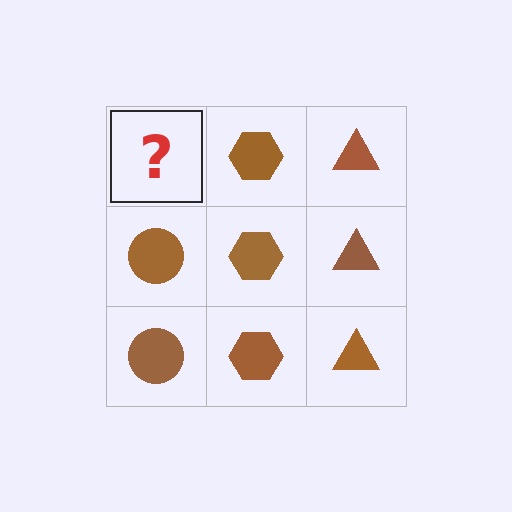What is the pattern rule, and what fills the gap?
The rule is that each column has a consistent shape. The gap should be filled with a brown circle.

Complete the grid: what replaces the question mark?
The question mark should be replaced with a brown circle.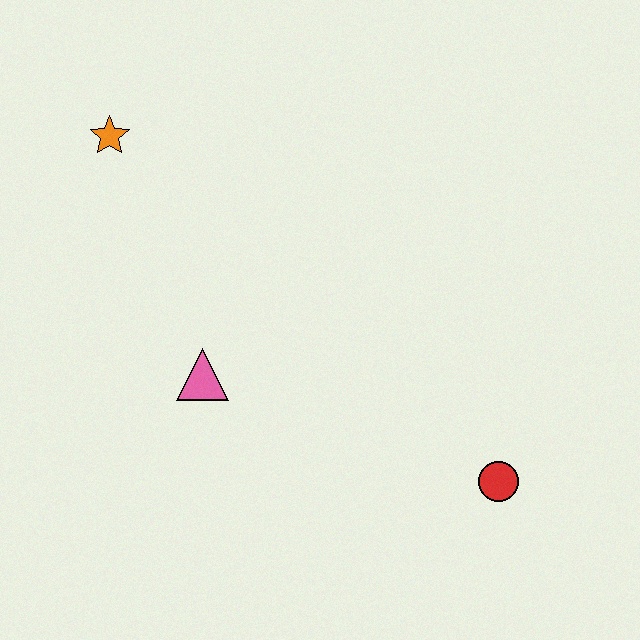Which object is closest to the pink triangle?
The orange star is closest to the pink triangle.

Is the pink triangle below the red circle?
No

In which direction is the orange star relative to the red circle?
The orange star is to the left of the red circle.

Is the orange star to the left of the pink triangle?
Yes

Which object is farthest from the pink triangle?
The red circle is farthest from the pink triangle.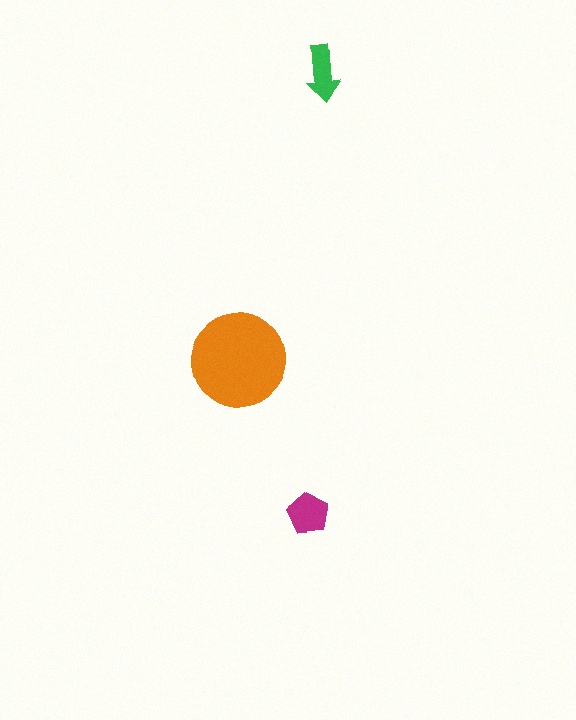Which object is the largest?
The orange circle.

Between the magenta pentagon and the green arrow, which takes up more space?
The magenta pentagon.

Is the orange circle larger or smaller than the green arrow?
Larger.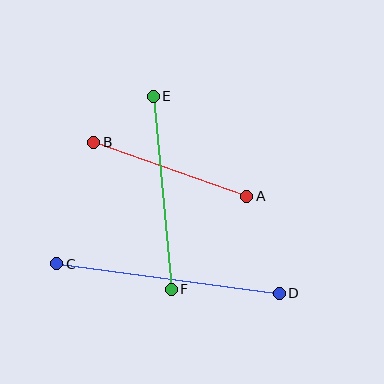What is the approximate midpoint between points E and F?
The midpoint is at approximately (162, 193) pixels.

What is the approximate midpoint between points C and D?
The midpoint is at approximately (168, 279) pixels.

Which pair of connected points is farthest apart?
Points C and D are farthest apart.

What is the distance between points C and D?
The distance is approximately 224 pixels.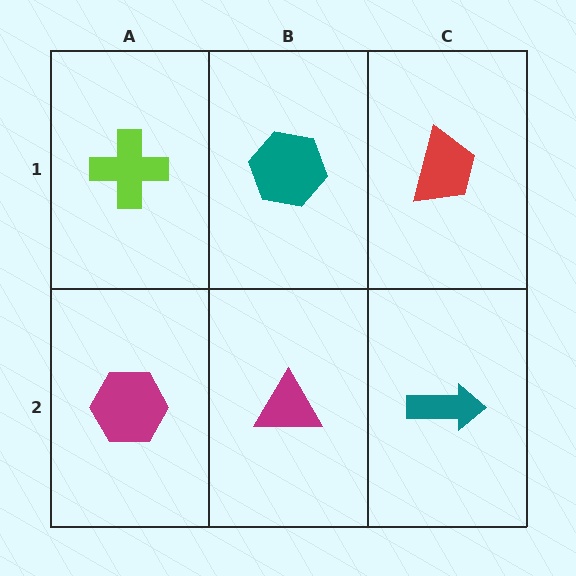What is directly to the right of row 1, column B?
A red trapezoid.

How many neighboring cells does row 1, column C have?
2.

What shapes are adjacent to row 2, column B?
A teal hexagon (row 1, column B), a magenta hexagon (row 2, column A), a teal arrow (row 2, column C).